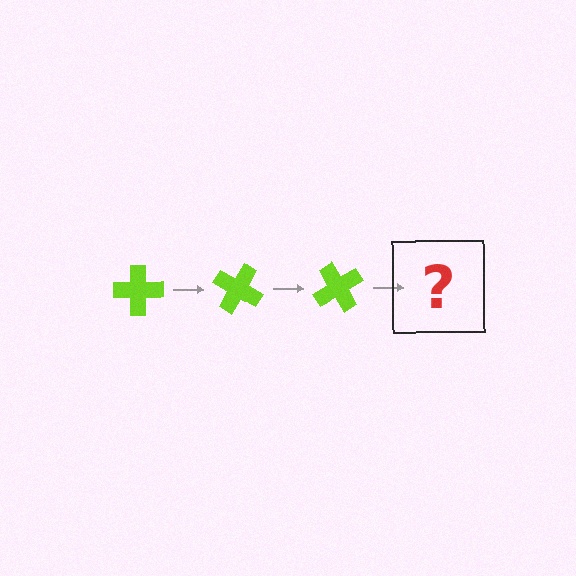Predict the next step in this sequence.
The next step is a lime cross rotated 90 degrees.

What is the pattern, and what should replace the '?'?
The pattern is that the cross rotates 30 degrees each step. The '?' should be a lime cross rotated 90 degrees.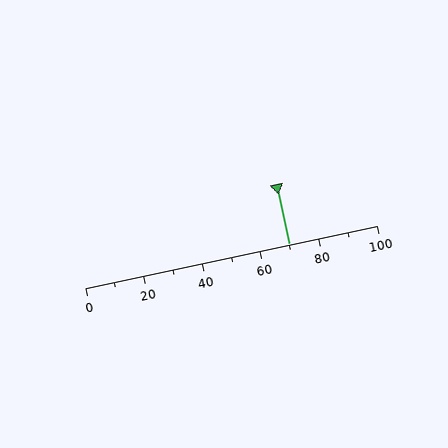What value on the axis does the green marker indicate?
The marker indicates approximately 70.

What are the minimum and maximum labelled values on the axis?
The axis runs from 0 to 100.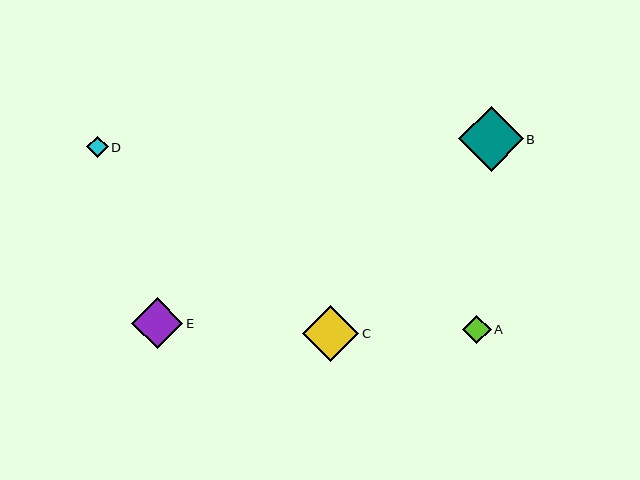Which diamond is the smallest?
Diamond D is the smallest with a size of approximately 21 pixels.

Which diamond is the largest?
Diamond B is the largest with a size of approximately 65 pixels.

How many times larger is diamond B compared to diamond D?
Diamond B is approximately 3.0 times the size of diamond D.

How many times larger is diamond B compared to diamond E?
Diamond B is approximately 1.3 times the size of diamond E.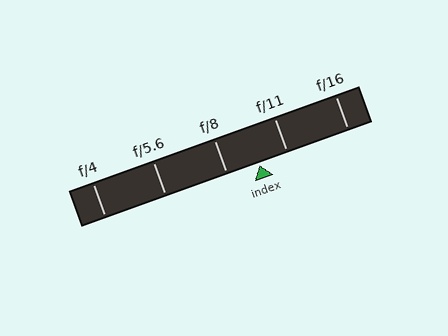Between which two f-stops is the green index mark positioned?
The index mark is between f/8 and f/11.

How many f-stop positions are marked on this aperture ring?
There are 5 f-stop positions marked.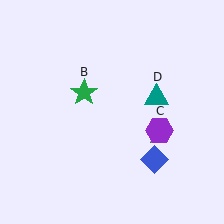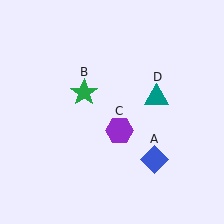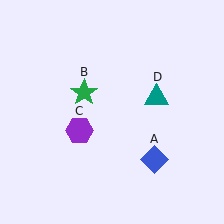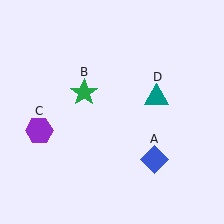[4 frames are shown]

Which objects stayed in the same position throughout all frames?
Blue diamond (object A) and green star (object B) and teal triangle (object D) remained stationary.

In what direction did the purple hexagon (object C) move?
The purple hexagon (object C) moved left.